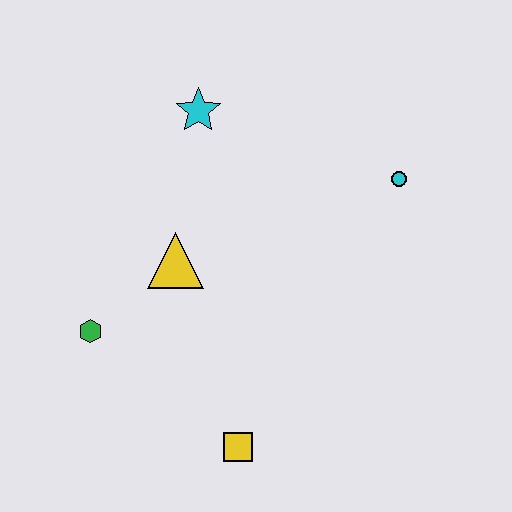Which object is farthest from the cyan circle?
The green hexagon is farthest from the cyan circle.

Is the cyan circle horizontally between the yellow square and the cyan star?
No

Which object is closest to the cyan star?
The yellow triangle is closest to the cyan star.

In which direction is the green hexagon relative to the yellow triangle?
The green hexagon is to the left of the yellow triangle.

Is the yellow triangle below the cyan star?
Yes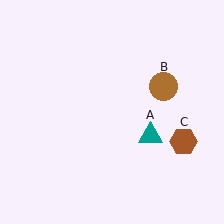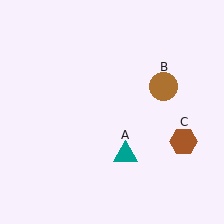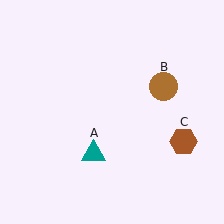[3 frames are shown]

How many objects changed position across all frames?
1 object changed position: teal triangle (object A).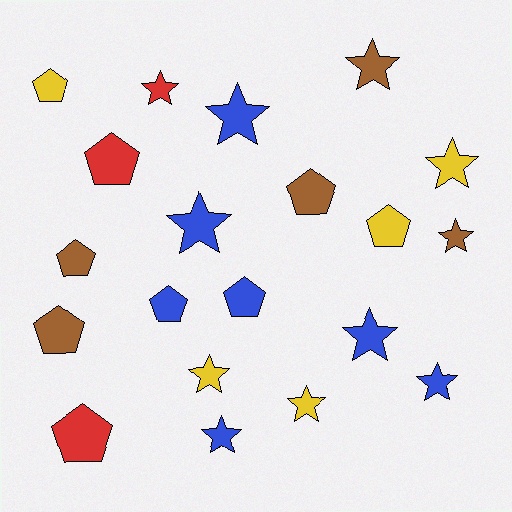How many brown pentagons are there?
There are 3 brown pentagons.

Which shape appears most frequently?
Star, with 11 objects.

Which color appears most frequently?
Blue, with 7 objects.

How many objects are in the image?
There are 20 objects.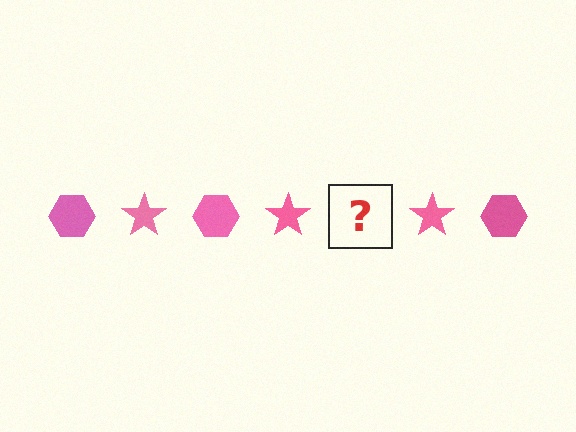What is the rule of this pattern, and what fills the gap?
The rule is that the pattern cycles through hexagon, star shapes in pink. The gap should be filled with a pink hexagon.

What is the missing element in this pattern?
The missing element is a pink hexagon.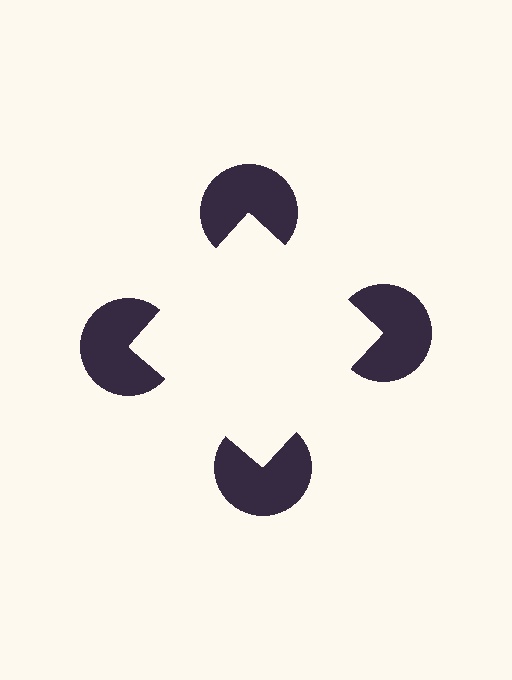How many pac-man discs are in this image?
There are 4 — one at each vertex of the illusory square.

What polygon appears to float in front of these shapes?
An illusory square — its edges are inferred from the aligned wedge cuts in the pac-man discs, not physically drawn.